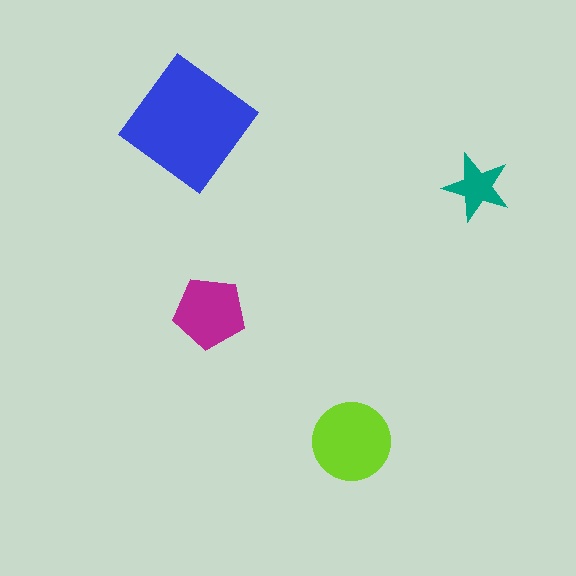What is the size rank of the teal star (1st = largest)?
4th.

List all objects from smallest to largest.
The teal star, the magenta pentagon, the lime circle, the blue diamond.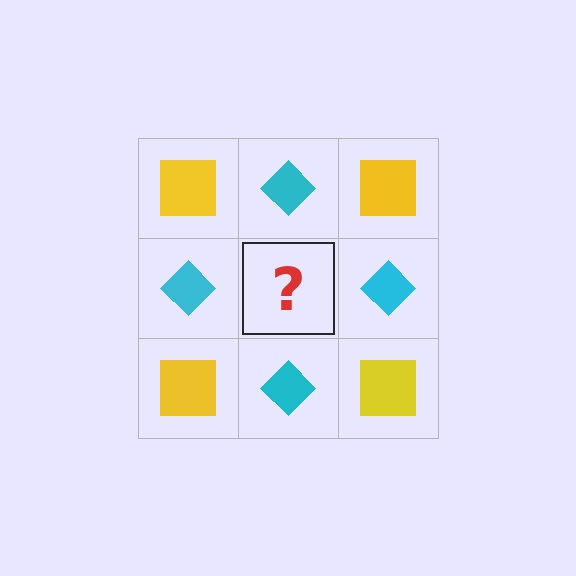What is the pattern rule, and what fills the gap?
The rule is that it alternates yellow square and cyan diamond in a checkerboard pattern. The gap should be filled with a yellow square.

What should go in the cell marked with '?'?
The missing cell should contain a yellow square.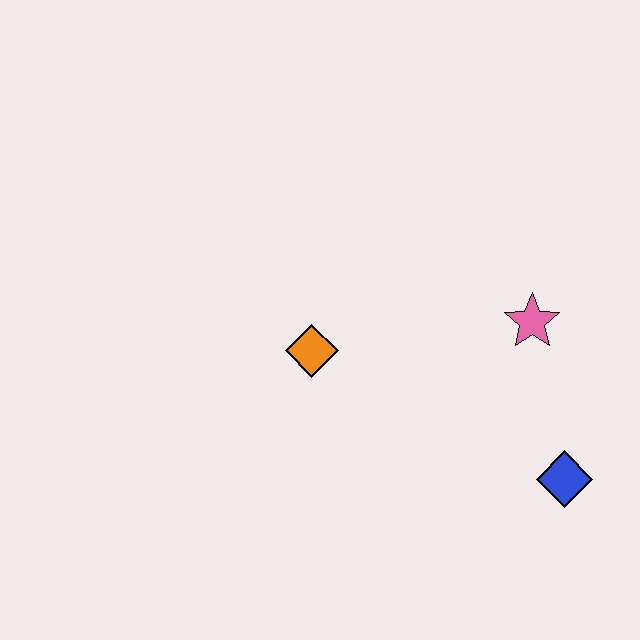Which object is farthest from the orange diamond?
The blue diamond is farthest from the orange diamond.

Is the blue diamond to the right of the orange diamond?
Yes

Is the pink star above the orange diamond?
Yes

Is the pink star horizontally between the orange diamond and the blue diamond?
Yes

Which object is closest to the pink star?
The blue diamond is closest to the pink star.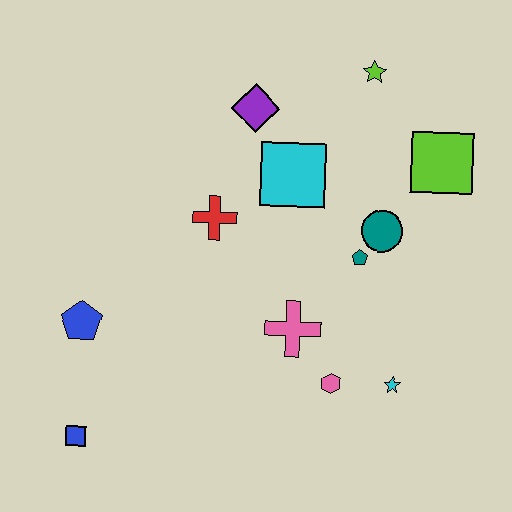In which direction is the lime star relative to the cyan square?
The lime star is above the cyan square.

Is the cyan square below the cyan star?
No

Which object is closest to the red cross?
The cyan square is closest to the red cross.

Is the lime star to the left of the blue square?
No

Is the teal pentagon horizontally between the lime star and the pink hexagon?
Yes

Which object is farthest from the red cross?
The blue square is farthest from the red cross.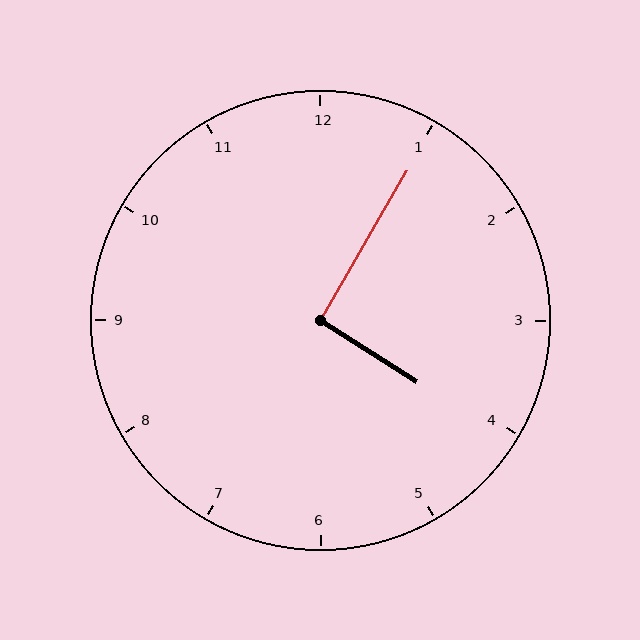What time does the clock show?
4:05.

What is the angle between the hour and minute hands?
Approximately 92 degrees.